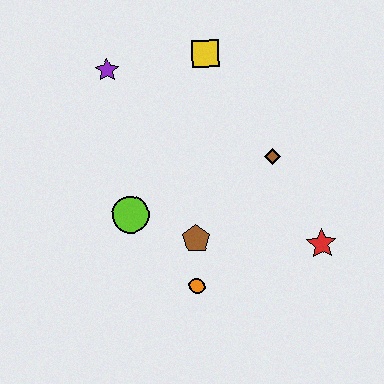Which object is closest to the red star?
The brown diamond is closest to the red star.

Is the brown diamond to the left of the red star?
Yes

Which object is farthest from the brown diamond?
The purple star is farthest from the brown diamond.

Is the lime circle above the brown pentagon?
Yes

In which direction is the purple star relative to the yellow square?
The purple star is to the left of the yellow square.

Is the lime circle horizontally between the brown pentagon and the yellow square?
No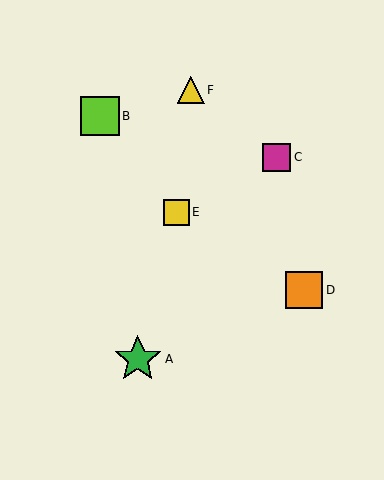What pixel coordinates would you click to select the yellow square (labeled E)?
Click at (176, 212) to select the yellow square E.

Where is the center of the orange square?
The center of the orange square is at (304, 290).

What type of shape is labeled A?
Shape A is a green star.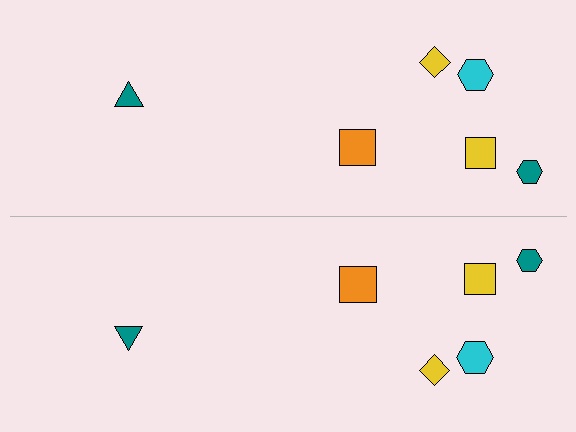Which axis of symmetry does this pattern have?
The pattern has a horizontal axis of symmetry running through the center of the image.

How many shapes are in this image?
There are 12 shapes in this image.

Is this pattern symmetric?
Yes, this pattern has bilateral (reflection) symmetry.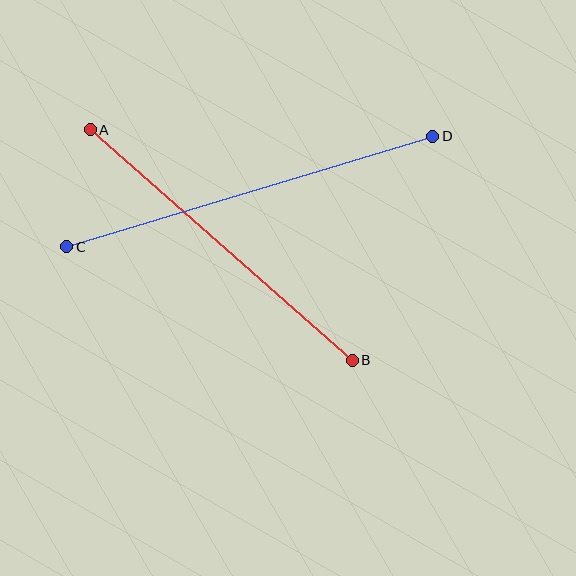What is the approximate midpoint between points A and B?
The midpoint is at approximately (221, 245) pixels.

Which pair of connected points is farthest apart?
Points C and D are farthest apart.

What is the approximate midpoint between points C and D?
The midpoint is at approximately (250, 192) pixels.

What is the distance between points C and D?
The distance is approximately 382 pixels.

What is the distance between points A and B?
The distance is approximately 349 pixels.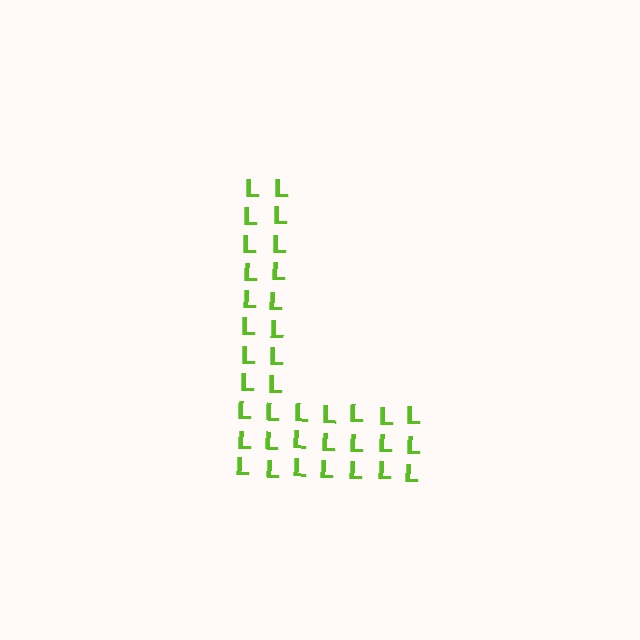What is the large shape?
The large shape is the letter L.